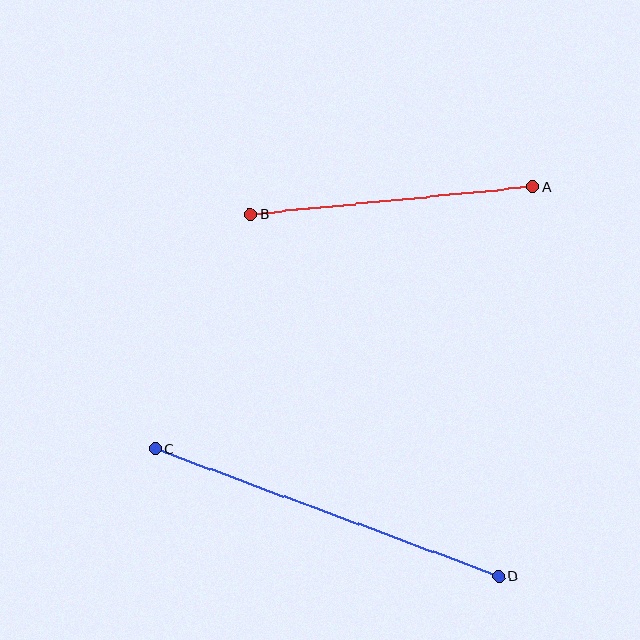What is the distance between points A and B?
The distance is approximately 284 pixels.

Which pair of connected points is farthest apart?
Points C and D are farthest apart.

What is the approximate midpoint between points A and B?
The midpoint is at approximately (392, 201) pixels.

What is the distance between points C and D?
The distance is approximately 366 pixels.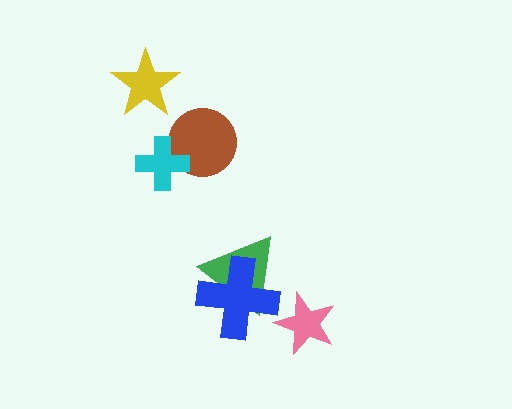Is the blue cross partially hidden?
No, no other shape covers it.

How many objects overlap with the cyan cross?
1 object overlaps with the cyan cross.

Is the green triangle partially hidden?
Yes, it is partially covered by another shape.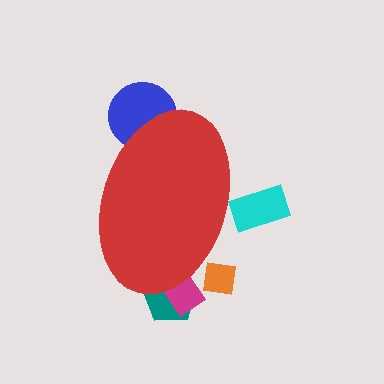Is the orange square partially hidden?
Yes, the orange square is partially hidden behind the red ellipse.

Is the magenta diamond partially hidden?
Yes, the magenta diamond is partially hidden behind the red ellipse.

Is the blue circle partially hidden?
Yes, the blue circle is partially hidden behind the red ellipse.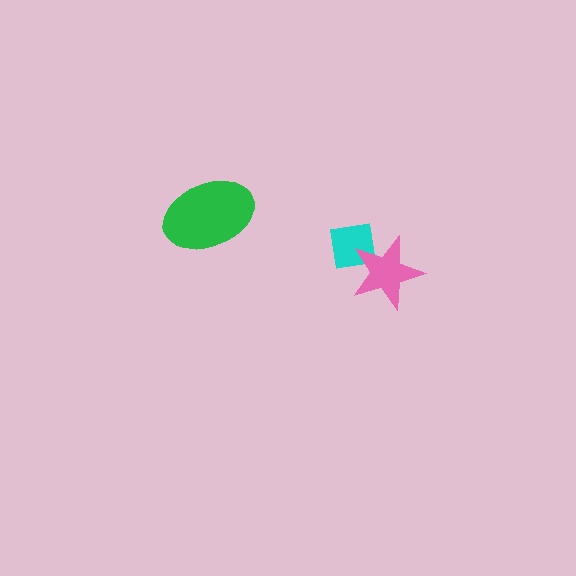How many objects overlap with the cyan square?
1 object overlaps with the cyan square.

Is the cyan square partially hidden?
Yes, it is partially covered by another shape.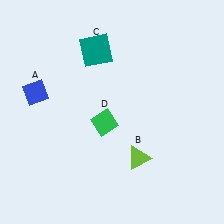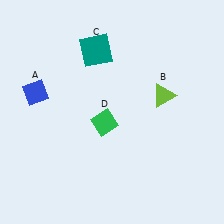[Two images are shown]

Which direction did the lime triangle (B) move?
The lime triangle (B) moved up.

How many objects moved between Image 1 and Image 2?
1 object moved between the two images.